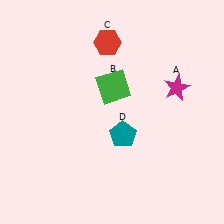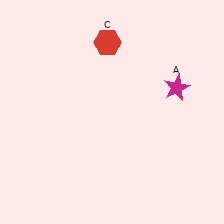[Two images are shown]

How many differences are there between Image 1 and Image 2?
There are 2 differences between the two images.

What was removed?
The teal pentagon (D), the green square (B) were removed in Image 2.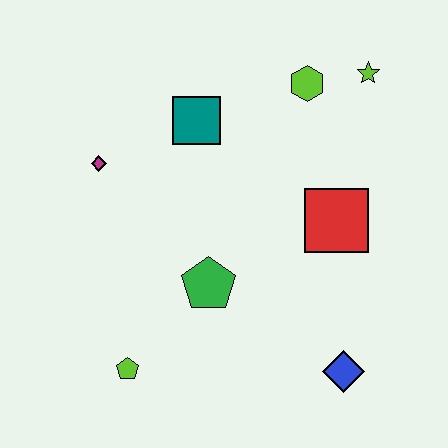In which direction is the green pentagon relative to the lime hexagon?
The green pentagon is below the lime hexagon.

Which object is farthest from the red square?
The lime pentagon is farthest from the red square.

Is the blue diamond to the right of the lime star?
No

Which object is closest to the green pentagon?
The lime pentagon is closest to the green pentagon.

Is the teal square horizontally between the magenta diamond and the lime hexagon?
Yes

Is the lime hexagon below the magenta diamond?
No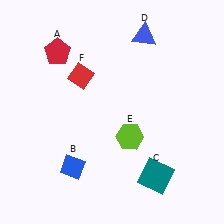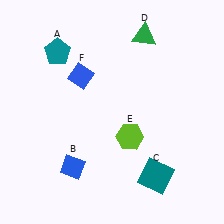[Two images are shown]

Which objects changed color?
A changed from red to teal. D changed from blue to green. F changed from red to blue.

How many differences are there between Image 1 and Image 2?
There are 3 differences between the two images.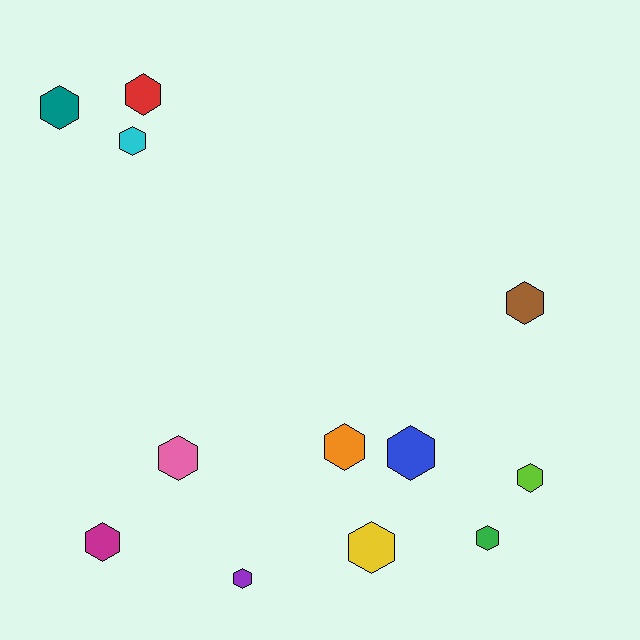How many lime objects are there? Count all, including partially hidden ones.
There is 1 lime object.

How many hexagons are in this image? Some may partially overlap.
There are 12 hexagons.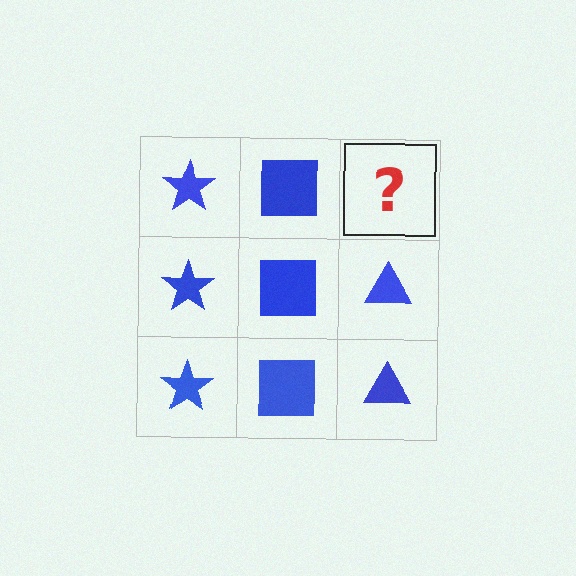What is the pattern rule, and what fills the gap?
The rule is that each column has a consistent shape. The gap should be filled with a blue triangle.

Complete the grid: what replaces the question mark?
The question mark should be replaced with a blue triangle.